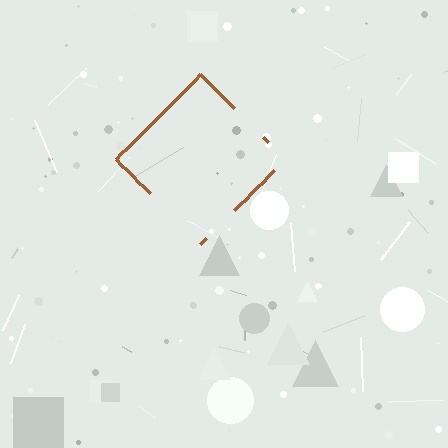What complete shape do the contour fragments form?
The contour fragments form a diamond.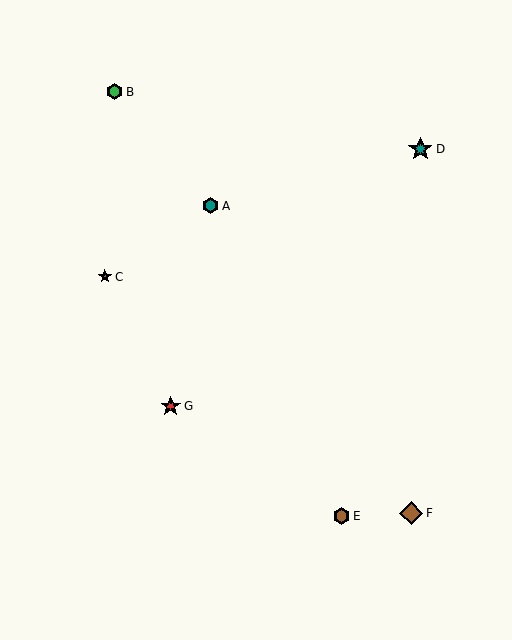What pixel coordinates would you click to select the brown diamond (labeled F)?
Click at (411, 513) to select the brown diamond F.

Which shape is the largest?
The teal star (labeled D) is the largest.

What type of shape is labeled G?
Shape G is a red star.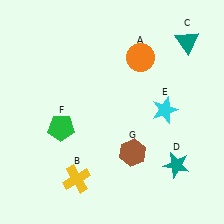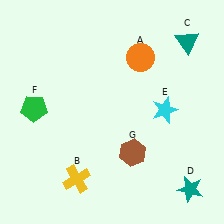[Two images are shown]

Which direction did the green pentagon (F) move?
The green pentagon (F) moved left.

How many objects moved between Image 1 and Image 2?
2 objects moved between the two images.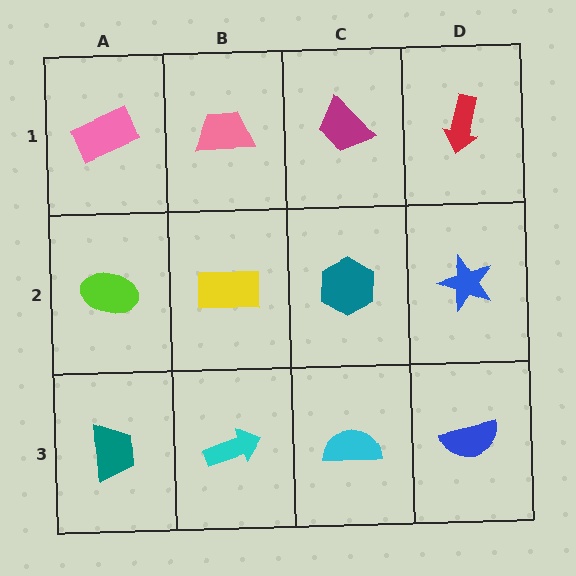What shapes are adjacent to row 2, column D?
A red arrow (row 1, column D), a blue semicircle (row 3, column D), a teal hexagon (row 2, column C).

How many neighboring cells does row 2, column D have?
3.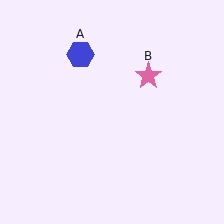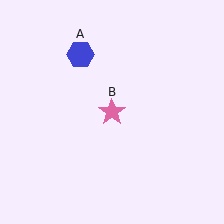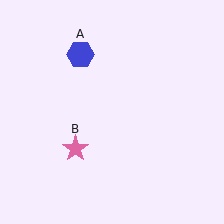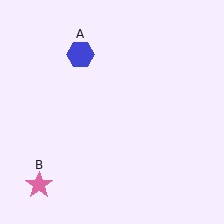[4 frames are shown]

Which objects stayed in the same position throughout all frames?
Blue hexagon (object A) remained stationary.